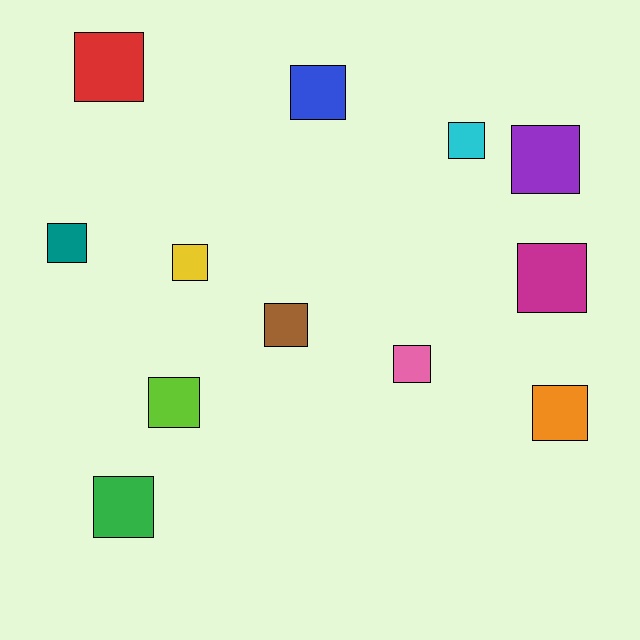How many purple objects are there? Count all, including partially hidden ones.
There is 1 purple object.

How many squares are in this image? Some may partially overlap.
There are 12 squares.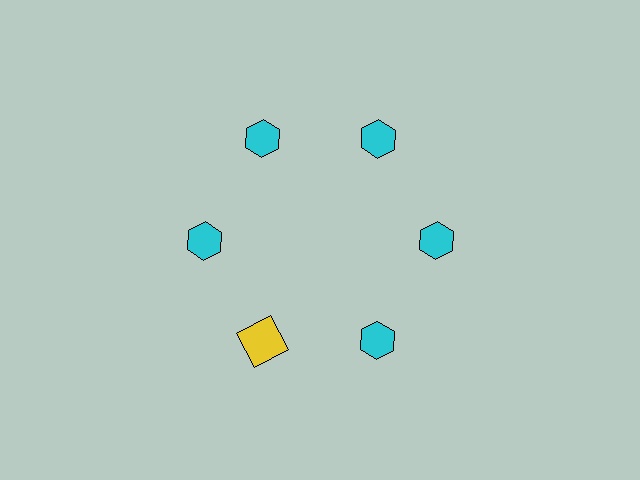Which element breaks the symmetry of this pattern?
The yellow square at roughly the 7 o'clock position breaks the symmetry. All other shapes are cyan hexagons.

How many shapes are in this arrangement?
There are 6 shapes arranged in a ring pattern.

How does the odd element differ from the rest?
It differs in both color (yellow instead of cyan) and shape (square instead of hexagon).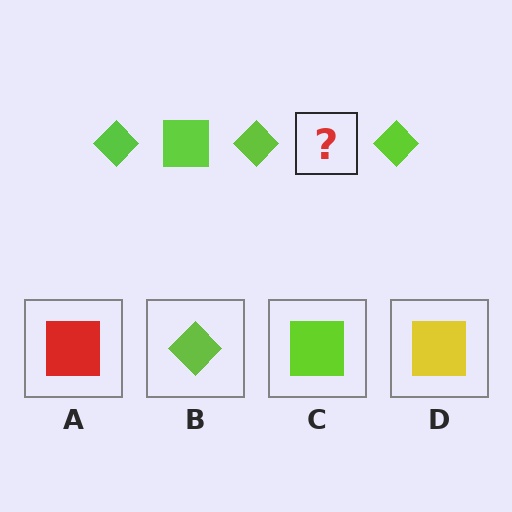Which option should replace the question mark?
Option C.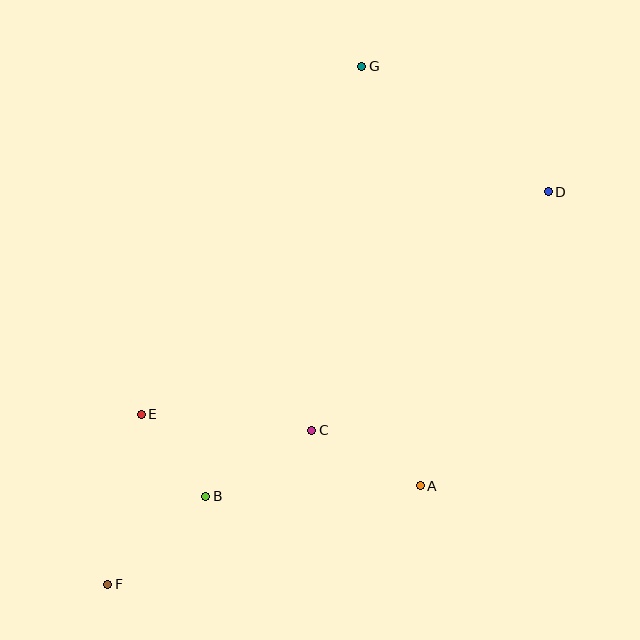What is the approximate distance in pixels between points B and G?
The distance between B and G is approximately 457 pixels.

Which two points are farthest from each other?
Points D and F are farthest from each other.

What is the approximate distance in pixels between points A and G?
The distance between A and G is approximately 423 pixels.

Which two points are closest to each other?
Points B and E are closest to each other.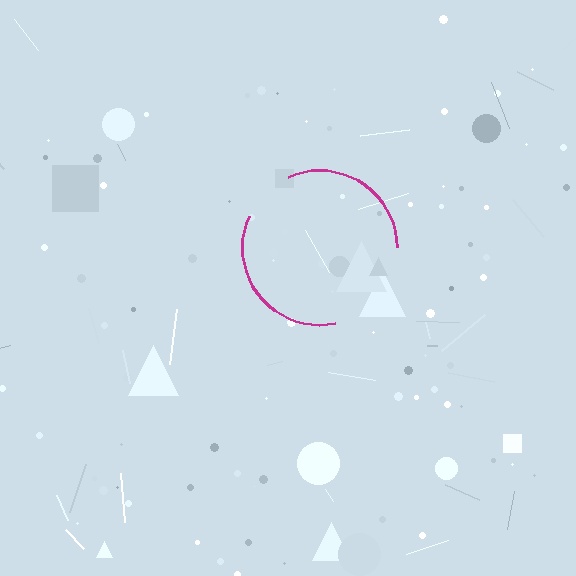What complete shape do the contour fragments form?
The contour fragments form a circle.